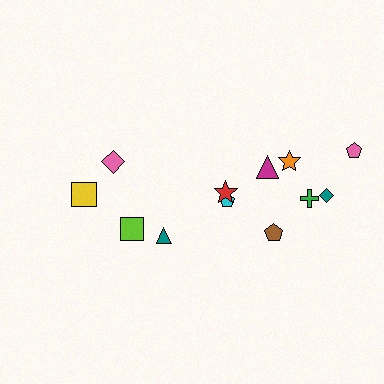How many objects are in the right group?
There are 8 objects.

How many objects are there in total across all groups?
There are 12 objects.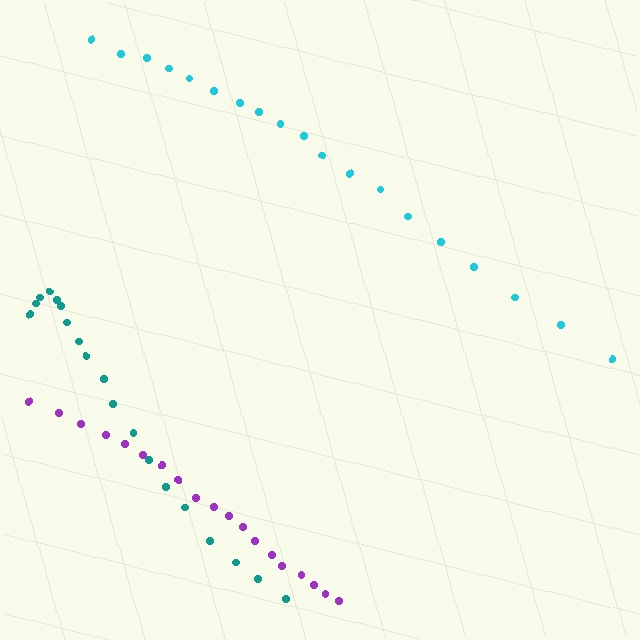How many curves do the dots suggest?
There are 3 distinct paths.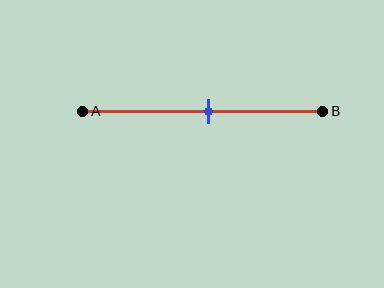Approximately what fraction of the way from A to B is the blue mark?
The blue mark is approximately 50% of the way from A to B.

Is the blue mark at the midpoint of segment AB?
Yes, the mark is approximately at the midpoint.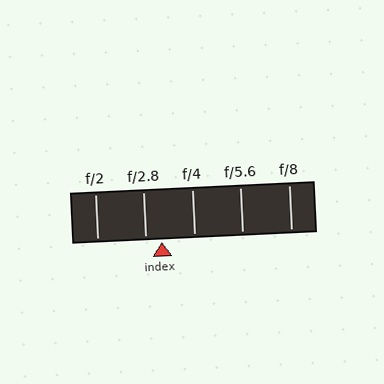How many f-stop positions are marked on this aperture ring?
There are 5 f-stop positions marked.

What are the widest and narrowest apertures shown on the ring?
The widest aperture shown is f/2 and the narrowest is f/8.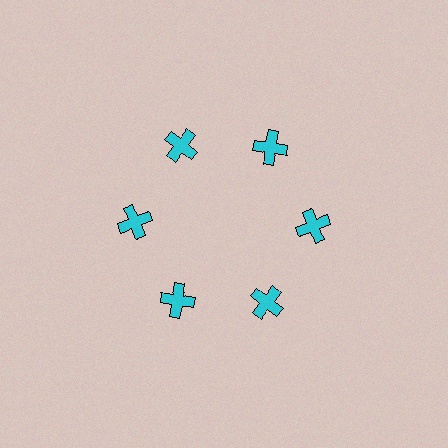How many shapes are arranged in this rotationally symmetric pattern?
There are 6 shapes, arranged in 6 groups of 1.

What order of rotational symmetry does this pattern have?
This pattern has 6-fold rotational symmetry.